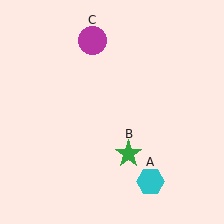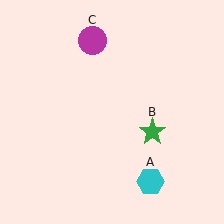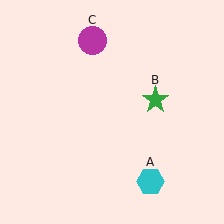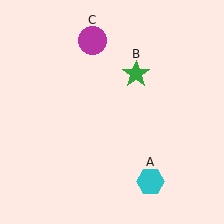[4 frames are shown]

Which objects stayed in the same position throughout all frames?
Cyan hexagon (object A) and magenta circle (object C) remained stationary.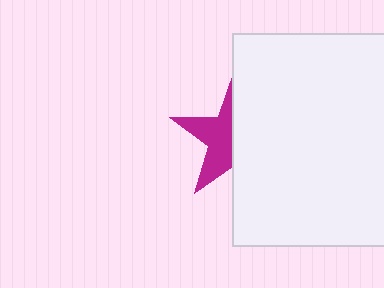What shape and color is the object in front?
The object in front is a white rectangle.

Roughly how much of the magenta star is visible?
A small part of it is visible (roughly 45%).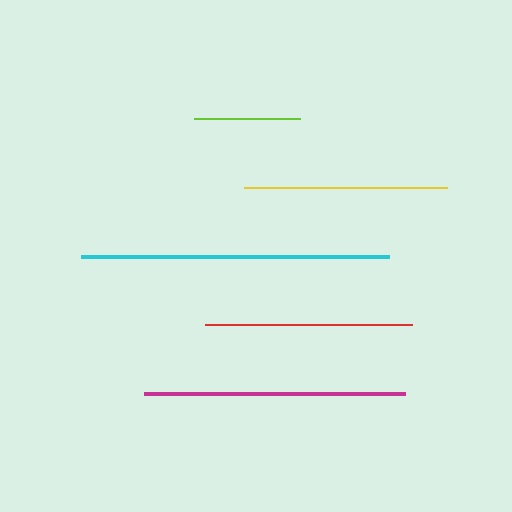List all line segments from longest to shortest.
From longest to shortest: cyan, magenta, red, yellow, lime.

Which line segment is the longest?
The cyan line is the longest at approximately 308 pixels.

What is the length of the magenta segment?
The magenta segment is approximately 261 pixels long.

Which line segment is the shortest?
The lime line is the shortest at approximately 106 pixels.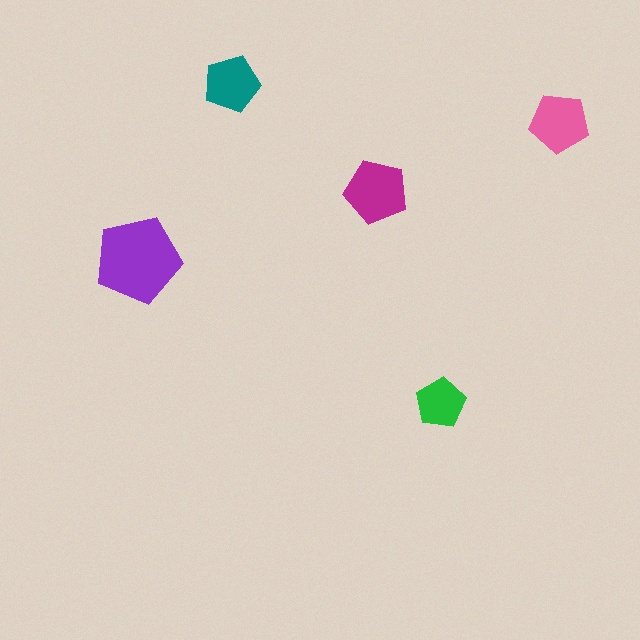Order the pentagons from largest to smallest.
the purple one, the magenta one, the pink one, the teal one, the green one.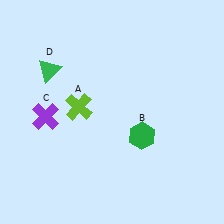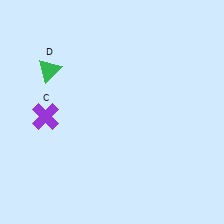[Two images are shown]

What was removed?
The green hexagon (B), the lime cross (A) were removed in Image 2.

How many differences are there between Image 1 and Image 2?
There are 2 differences between the two images.